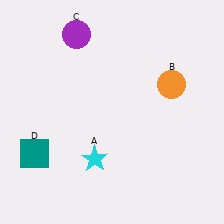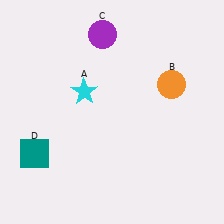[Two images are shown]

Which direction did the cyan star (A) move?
The cyan star (A) moved up.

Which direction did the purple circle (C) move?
The purple circle (C) moved right.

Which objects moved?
The objects that moved are: the cyan star (A), the purple circle (C).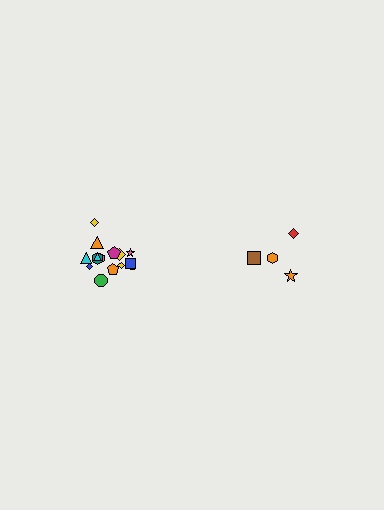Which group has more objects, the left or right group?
The left group.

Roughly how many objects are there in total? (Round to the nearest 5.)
Roughly 20 objects in total.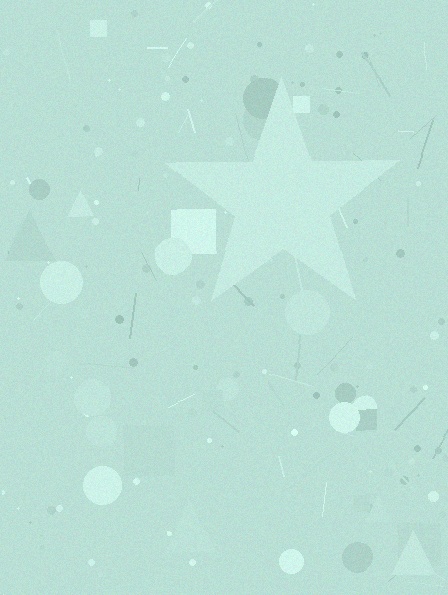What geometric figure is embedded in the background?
A star is embedded in the background.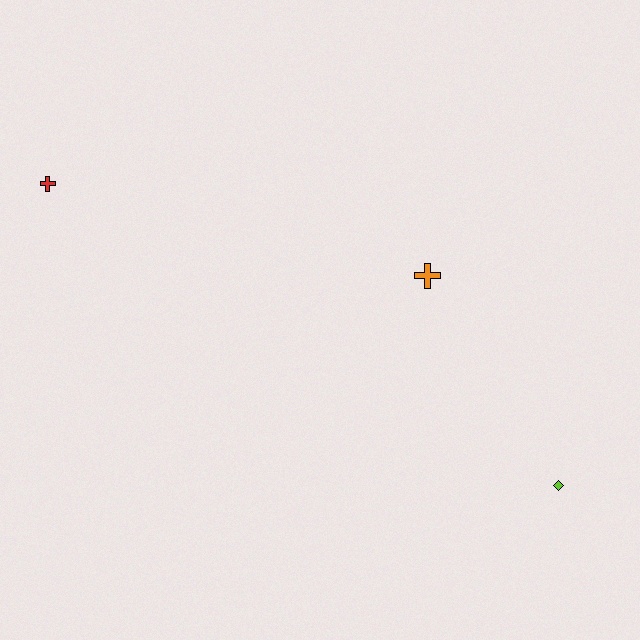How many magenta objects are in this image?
There are no magenta objects.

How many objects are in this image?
There are 3 objects.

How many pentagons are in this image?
There are no pentagons.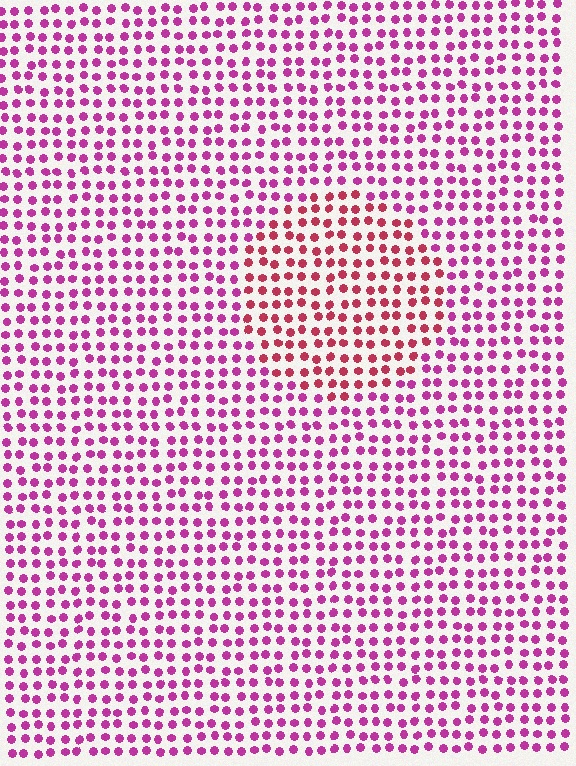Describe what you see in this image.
The image is filled with small magenta elements in a uniform arrangement. A circle-shaped region is visible where the elements are tinted to a slightly different hue, forming a subtle color boundary.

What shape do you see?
I see a circle.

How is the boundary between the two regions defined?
The boundary is defined purely by a slight shift in hue (about 32 degrees). Spacing, size, and orientation are identical on both sides.